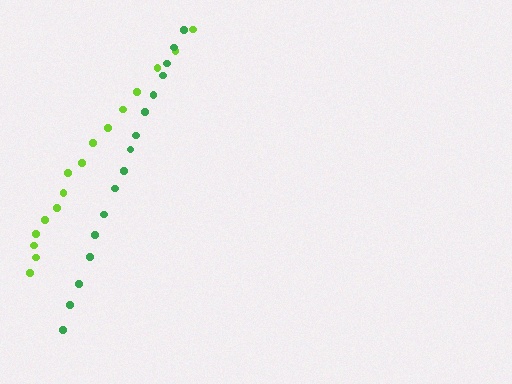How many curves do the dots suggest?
There are 2 distinct paths.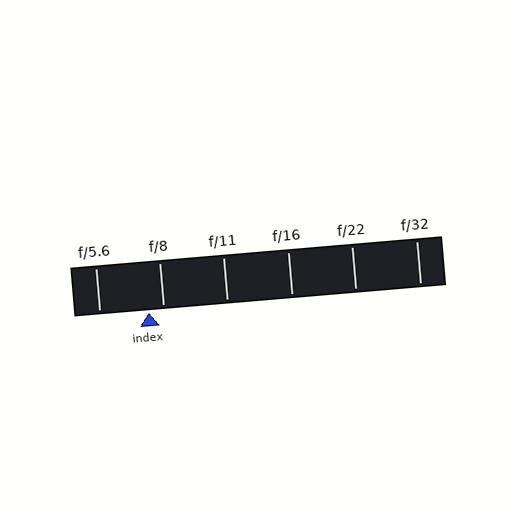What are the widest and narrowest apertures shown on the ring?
The widest aperture shown is f/5.6 and the narrowest is f/32.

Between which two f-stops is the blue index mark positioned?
The index mark is between f/5.6 and f/8.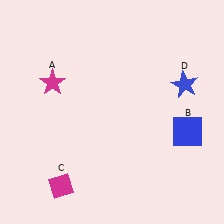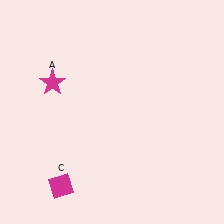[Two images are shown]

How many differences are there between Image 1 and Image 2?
There are 2 differences between the two images.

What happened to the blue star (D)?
The blue star (D) was removed in Image 2. It was in the top-right area of Image 1.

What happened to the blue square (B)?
The blue square (B) was removed in Image 2. It was in the bottom-right area of Image 1.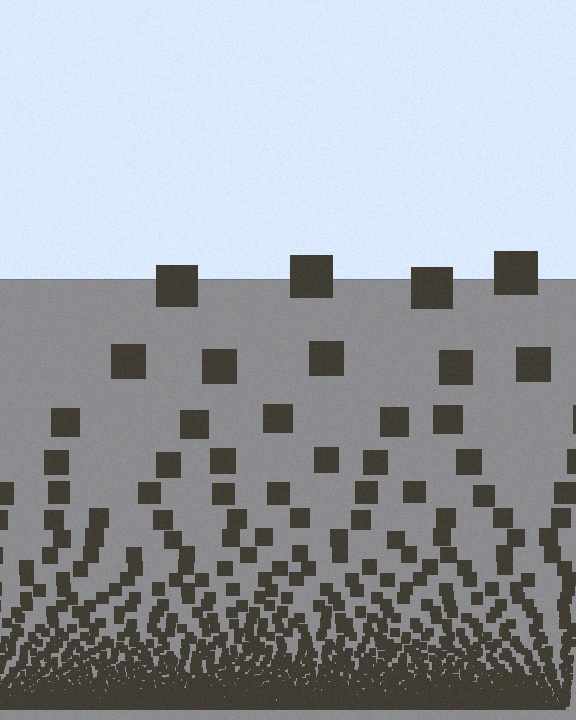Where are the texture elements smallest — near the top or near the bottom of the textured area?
Near the bottom.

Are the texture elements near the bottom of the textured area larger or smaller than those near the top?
Smaller. The gradient is inverted — elements near the bottom are smaller and denser.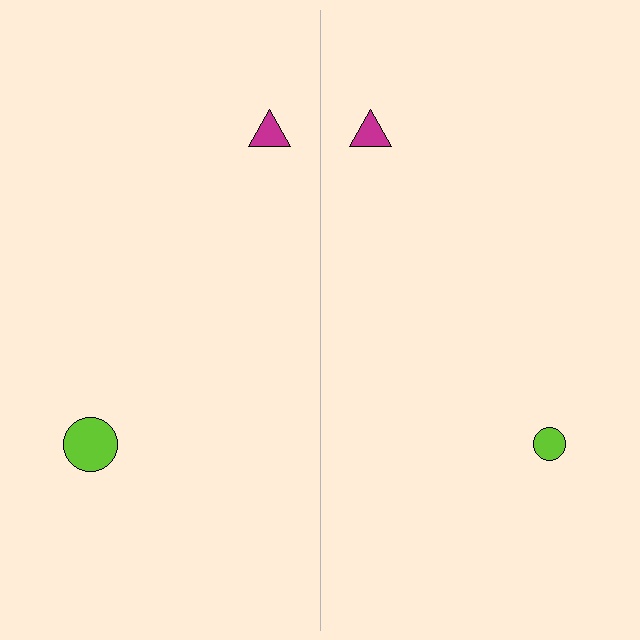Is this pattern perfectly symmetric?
No, the pattern is not perfectly symmetric. The lime circle on the right side has a different size than its mirror counterpart.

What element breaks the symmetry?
The lime circle on the right side has a different size than its mirror counterpart.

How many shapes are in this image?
There are 4 shapes in this image.